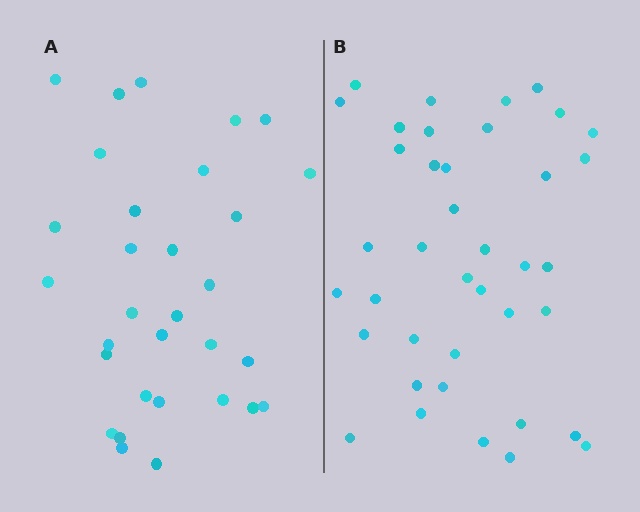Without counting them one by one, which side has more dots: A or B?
Region B (the right region) has more dots.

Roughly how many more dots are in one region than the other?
Region B has roughly 8 or so more dots than region A.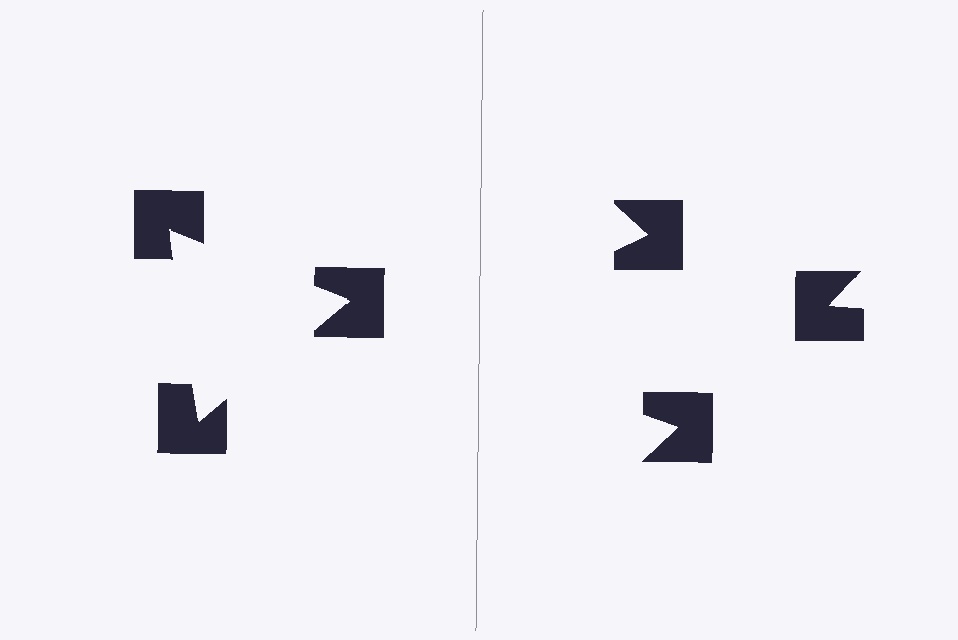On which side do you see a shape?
An illusory triangle appears on the left side. On the right side the wedge cuts are rotated, so no coherent shape forms.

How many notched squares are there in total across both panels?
6 — 3 on each side.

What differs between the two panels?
The notched squares are positioned identically on both sides; only the wedge orientations differ. On the left they align to a triangle; on the right they are misaligned.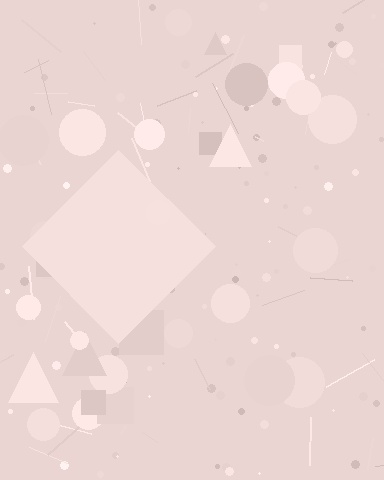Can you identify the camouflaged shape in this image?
The camouflaged shape is a diamond.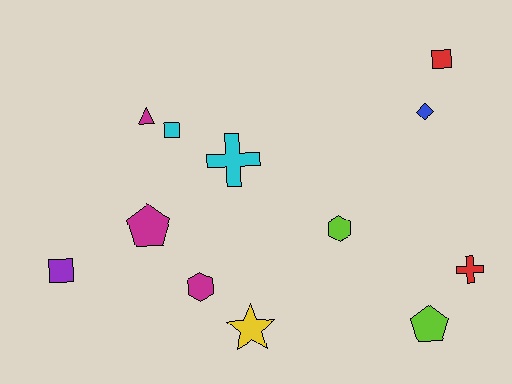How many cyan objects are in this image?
There are 2 cyan objects.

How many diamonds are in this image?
There is 1 diamond.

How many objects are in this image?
There are 12 objects.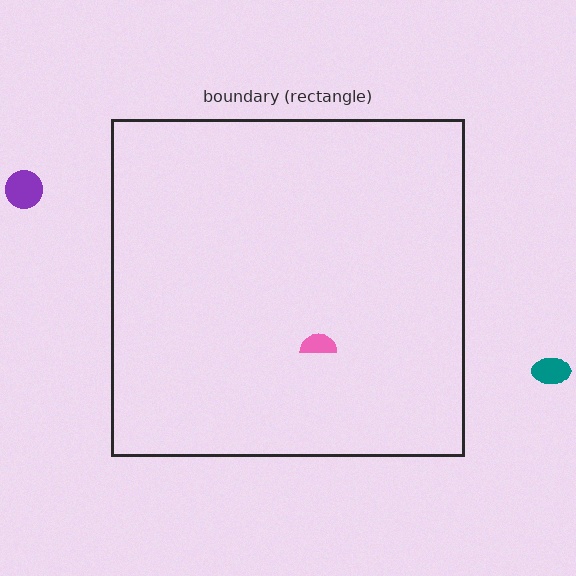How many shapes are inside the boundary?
1 inside, 2 outside.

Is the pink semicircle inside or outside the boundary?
Inside.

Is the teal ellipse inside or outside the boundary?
Outside.